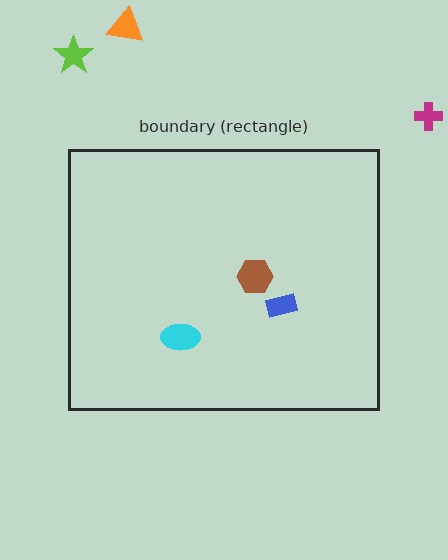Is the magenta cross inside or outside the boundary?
Outside.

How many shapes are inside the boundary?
3 inside, 3 outside.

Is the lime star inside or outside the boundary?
Outside.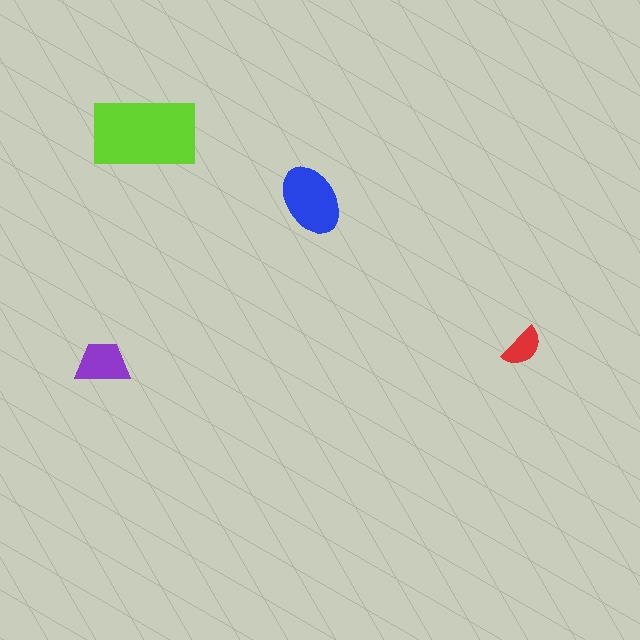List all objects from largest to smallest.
The lime rectangle, the blue ellipse, the purple trapezoid, the red semicircle.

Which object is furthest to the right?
The red semicircle is rightmost.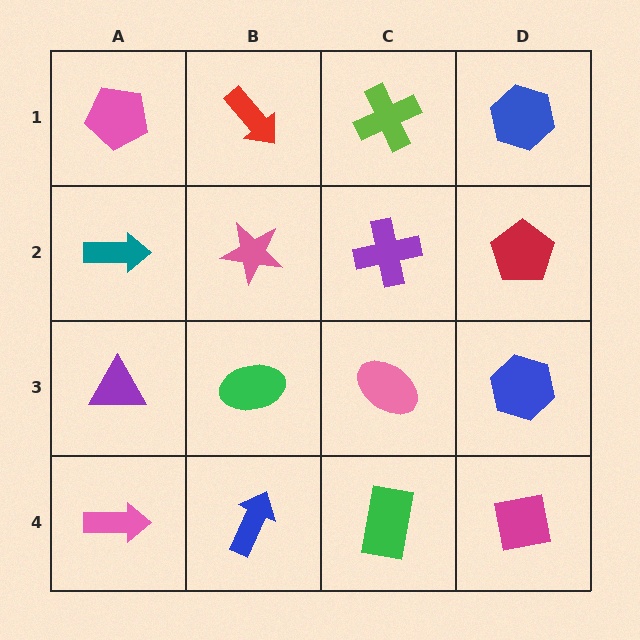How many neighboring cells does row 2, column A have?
3.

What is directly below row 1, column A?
A teal arrow.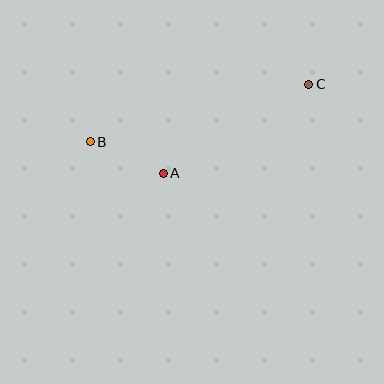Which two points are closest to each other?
Points A and B are closest to each other.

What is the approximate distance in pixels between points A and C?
The distance between A and C is approximately 170 pixels.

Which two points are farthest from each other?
Points B and C are farthest from each other.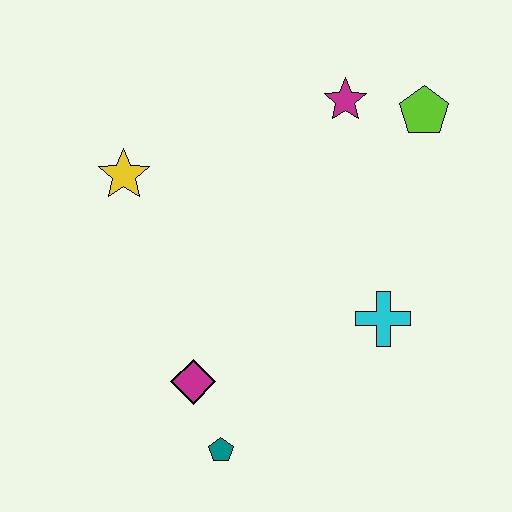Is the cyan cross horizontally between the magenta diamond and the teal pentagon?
No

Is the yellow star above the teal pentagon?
Yes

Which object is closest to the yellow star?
The magenta diamond is closest to the yellow star.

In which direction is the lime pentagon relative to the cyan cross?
The lime pentagon is above the cyan cross.